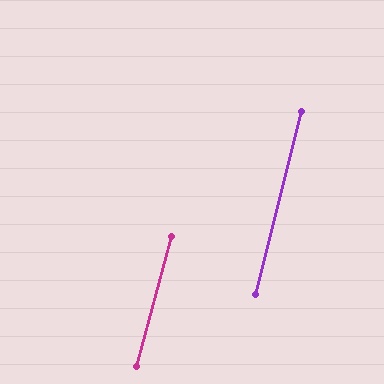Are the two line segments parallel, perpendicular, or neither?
Parallel — their directions differ by only 0.8°.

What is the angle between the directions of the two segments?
Approximately 1 degree.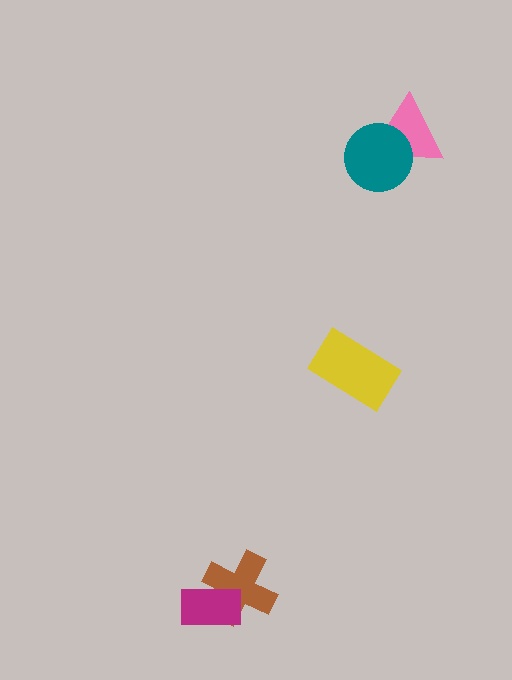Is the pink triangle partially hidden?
Yes, it is partially covered by another shape.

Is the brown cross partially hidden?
Yes, it is partially covered by another shape.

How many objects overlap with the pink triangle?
1 object overlaps with the pink triangle.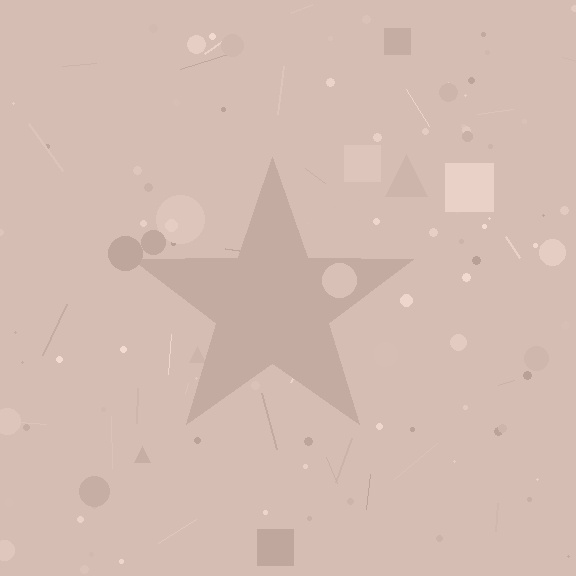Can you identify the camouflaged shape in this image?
The camouflaged shape is a star.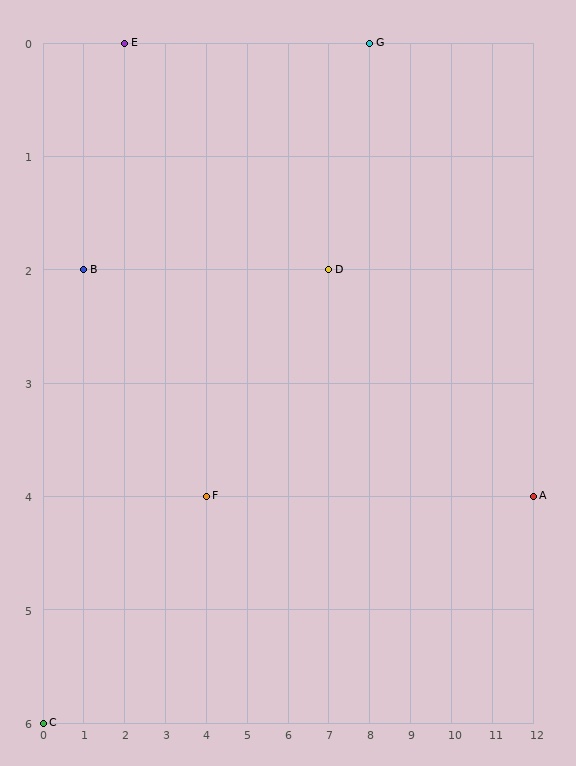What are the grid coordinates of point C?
Point C is at grid coordinates (0, 6).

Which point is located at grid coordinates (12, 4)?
Point A is at (12, 4).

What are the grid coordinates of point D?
Point D is at grid coordinates (7, 2).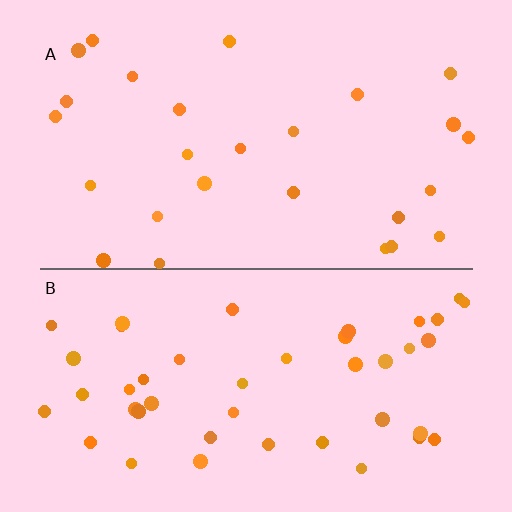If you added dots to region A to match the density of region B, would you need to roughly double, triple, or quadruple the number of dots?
Approximately double.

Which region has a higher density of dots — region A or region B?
B (the bottom).